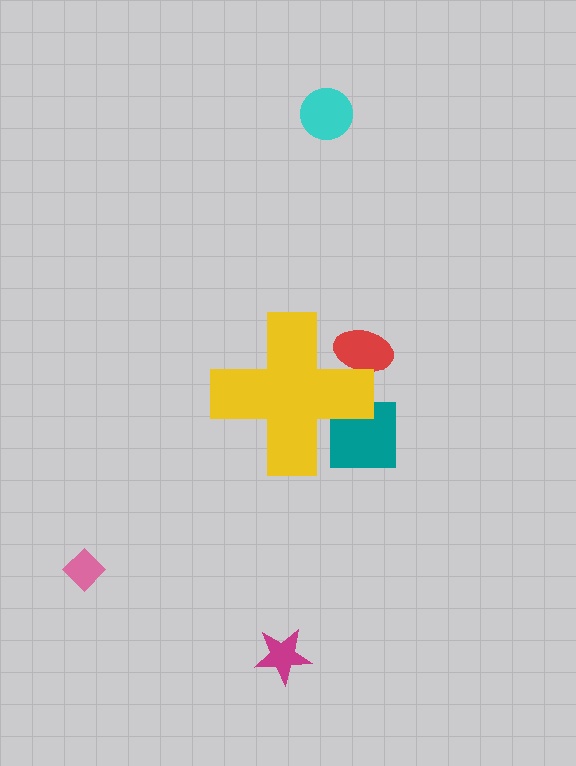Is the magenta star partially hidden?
No, the magenta star is fully visible.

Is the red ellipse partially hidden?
Yes, the red ellipse is partially hidden behind the yellow cross.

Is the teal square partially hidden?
Yes, the teal square is partially hidden behind the yellow cross.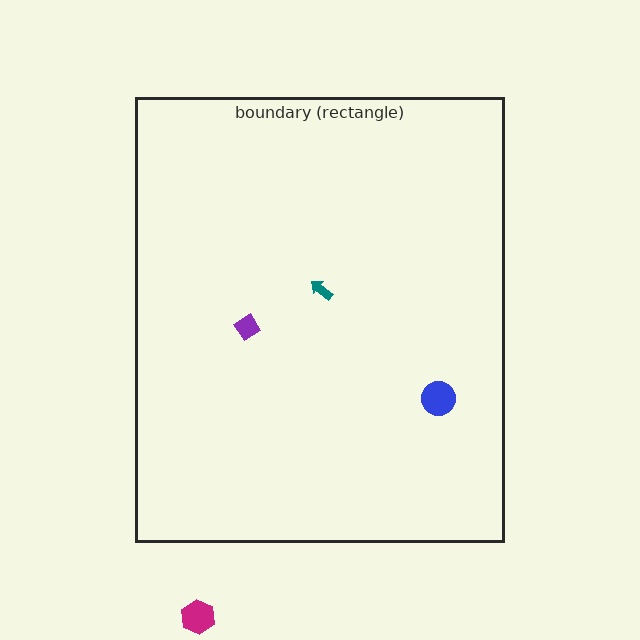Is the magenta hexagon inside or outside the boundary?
Outside.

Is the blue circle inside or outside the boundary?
Inside.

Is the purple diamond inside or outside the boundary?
Inside.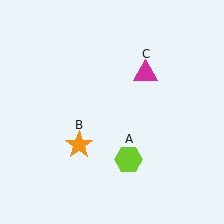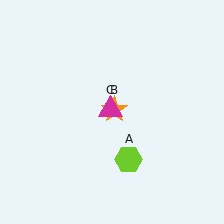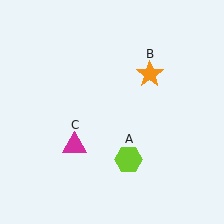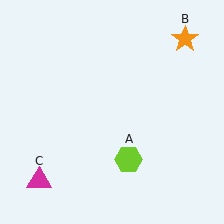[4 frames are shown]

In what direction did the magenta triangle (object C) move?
The magenta triangle (object C) moved down and to the left.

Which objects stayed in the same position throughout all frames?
Lime hexagon (object A) remained stationary.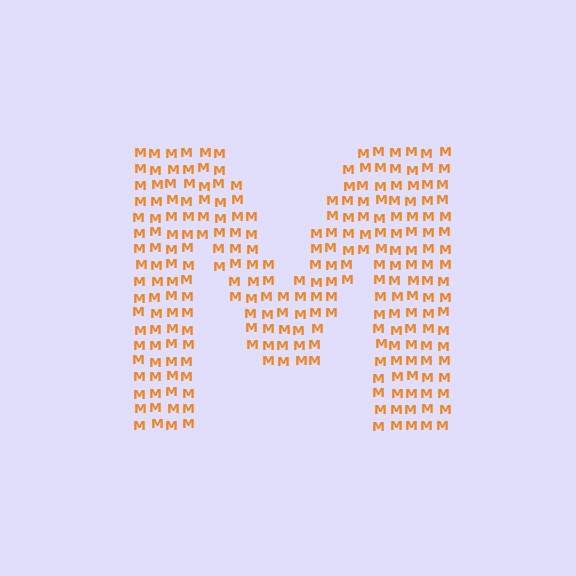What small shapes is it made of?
It is made of small letter M's.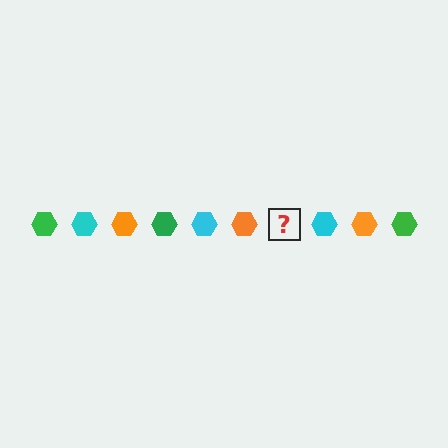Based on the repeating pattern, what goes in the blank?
The blank should be a green hexagon.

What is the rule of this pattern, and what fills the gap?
The rule is that the pattern cycles through green, cyan, orange hexagons. The gap should be filled with a green hexagon.